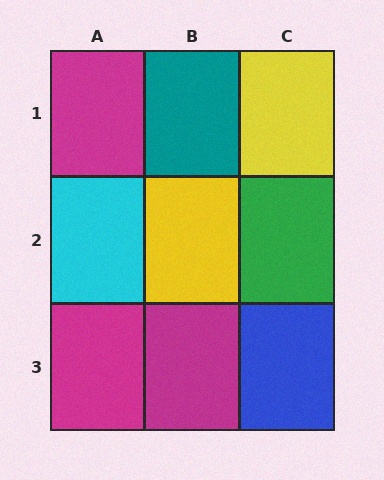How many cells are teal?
1 cell is teal.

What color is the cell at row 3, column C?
Blue.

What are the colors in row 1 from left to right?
Magenta, teal, yellow.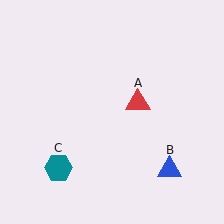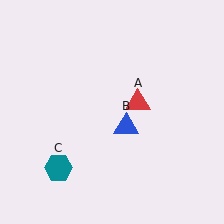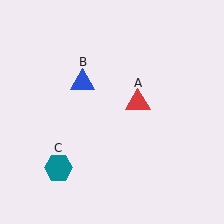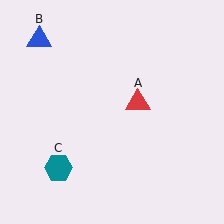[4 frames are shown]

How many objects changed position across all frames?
1 object changed position: blue triangle (object B).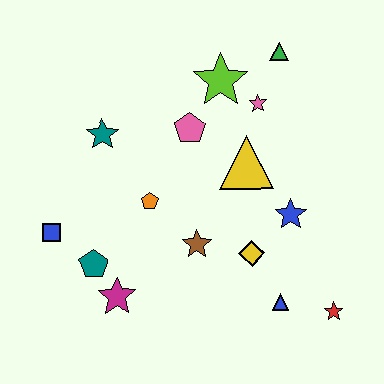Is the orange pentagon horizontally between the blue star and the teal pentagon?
Yes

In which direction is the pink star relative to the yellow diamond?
The pink star is above the yellow diamond.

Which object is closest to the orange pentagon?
The brown star is closest to the orange pentagon.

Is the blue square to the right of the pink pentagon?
No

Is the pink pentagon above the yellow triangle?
Yes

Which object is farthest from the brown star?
The green triangle is farthest from the brown star.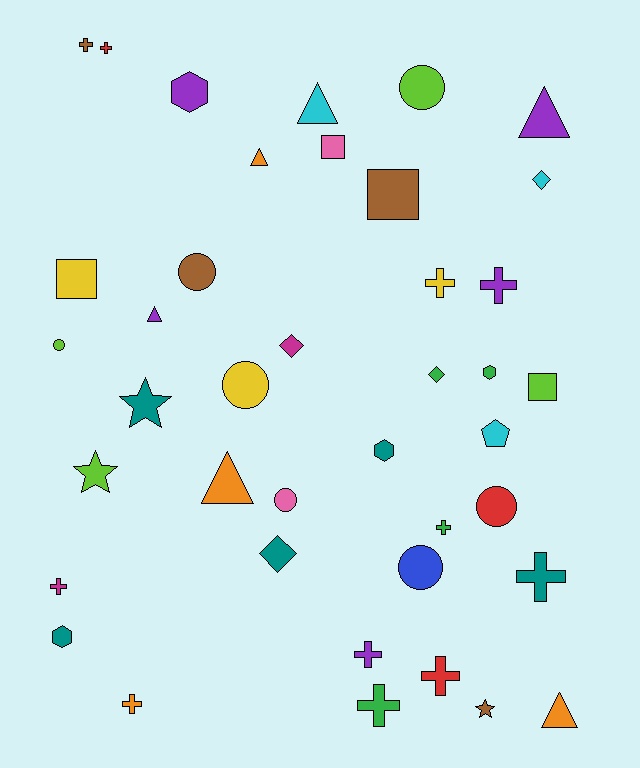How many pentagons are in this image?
There is 1 pentagon.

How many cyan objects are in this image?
There are 3 cyan objects.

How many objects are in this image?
There are 40 objects.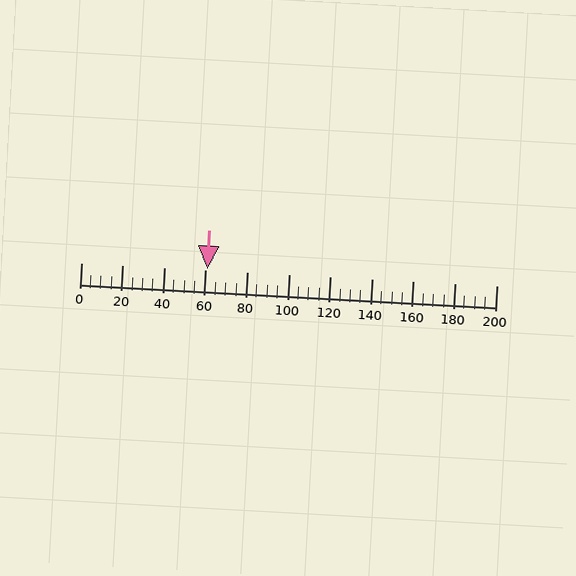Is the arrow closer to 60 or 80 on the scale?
The arrow is closer to 60.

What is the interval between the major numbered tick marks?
The major tick marks are spaced 20 units apart.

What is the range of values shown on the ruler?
The ruler shows values from 0 to 200.